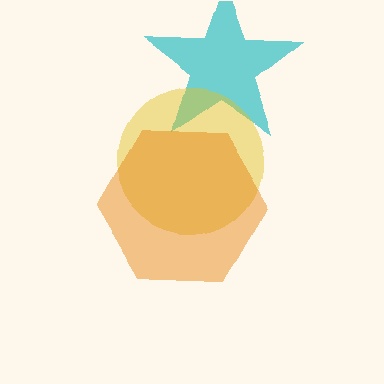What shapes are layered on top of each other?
The layered shapes are: a cyan star, a yellow circle, an orange hexagon.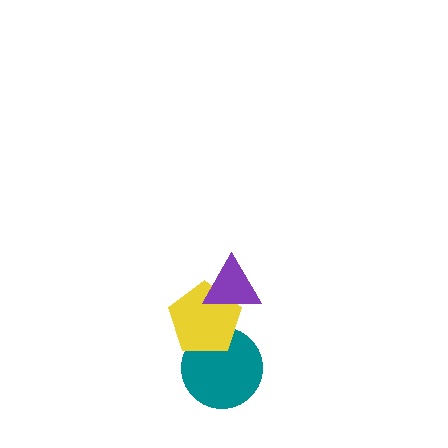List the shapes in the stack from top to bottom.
From top to bottom: the purple triangle, the yellow pentagon, the teal circle.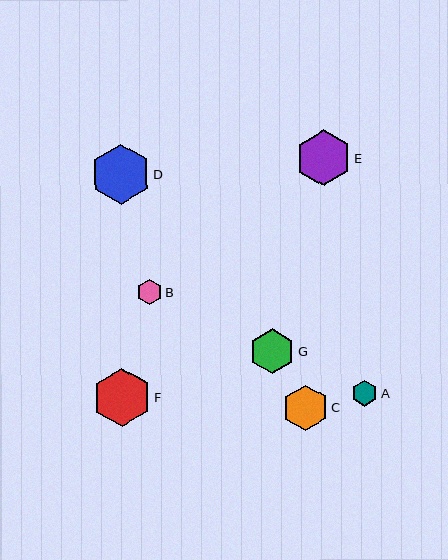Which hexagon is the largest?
Hexagon D is the largest with a size of approximately 59 pixels.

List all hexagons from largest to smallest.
From largest to smallest: D, F, E, C, G, A, B.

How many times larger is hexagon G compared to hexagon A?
Hexagon G is approximately 1.7 times the size of hexagon A.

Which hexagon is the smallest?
Hexagon B is the smallest with a size of approximately 25 pixels.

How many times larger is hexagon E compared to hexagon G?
Hexagon E is approximately 1.2 times the size of hexagon G.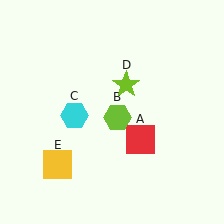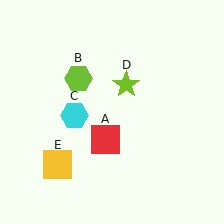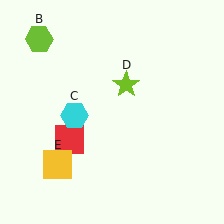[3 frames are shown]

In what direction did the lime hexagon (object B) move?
The lime hexagon (object B) moved up and to the left.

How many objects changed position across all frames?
2 objects changed position: red square (object A), lime hexagon (object B).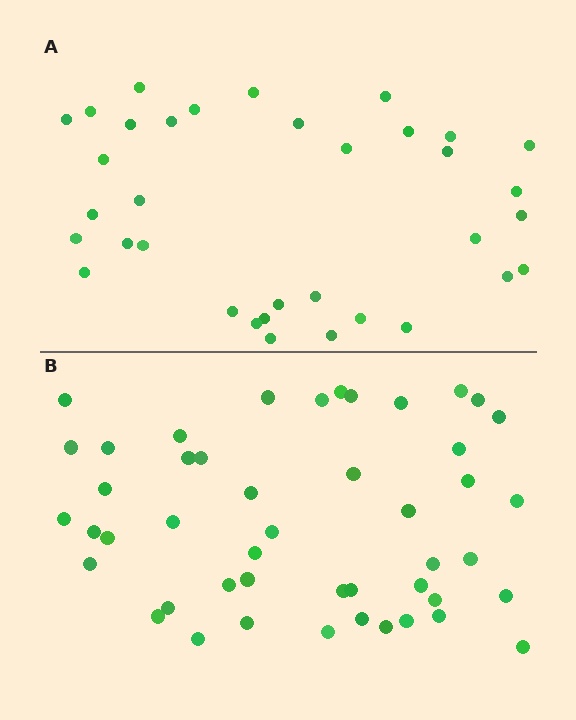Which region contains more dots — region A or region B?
Region B (the bottom region) has more dots.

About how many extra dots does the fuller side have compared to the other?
Region B has roughly 12 or so more dots than region A.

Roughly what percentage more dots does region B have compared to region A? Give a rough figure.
About 35% more.